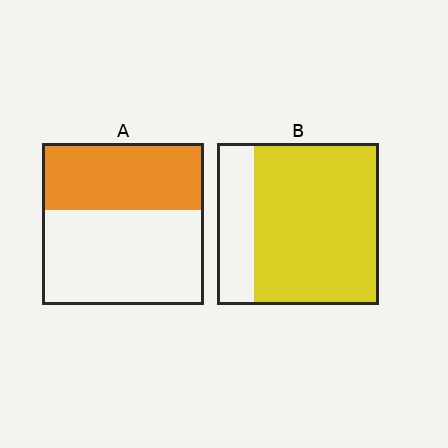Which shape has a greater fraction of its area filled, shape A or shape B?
Shape B.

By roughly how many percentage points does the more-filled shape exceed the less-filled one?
By roughly 35 percentage points (B over A).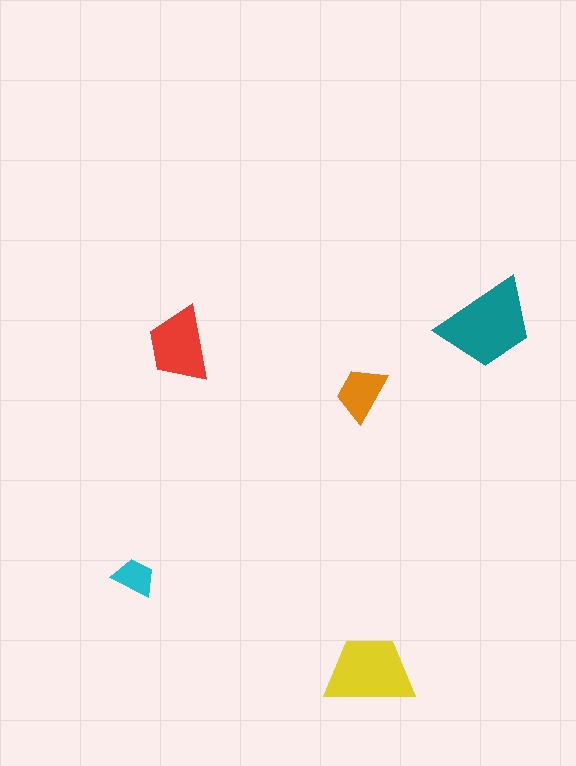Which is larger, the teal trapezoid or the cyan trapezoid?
The teal one.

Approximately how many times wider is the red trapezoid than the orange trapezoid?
About 1.5 times wider.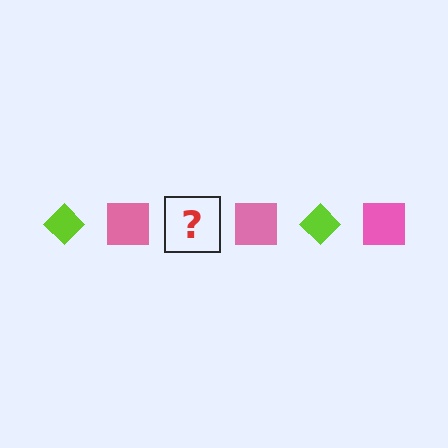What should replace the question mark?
The question mark should be replaced with a lime diamond.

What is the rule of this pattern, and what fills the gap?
The rule is that the pattern alternates between lime diamond and pink square. The gap should be filled with a lime diamond.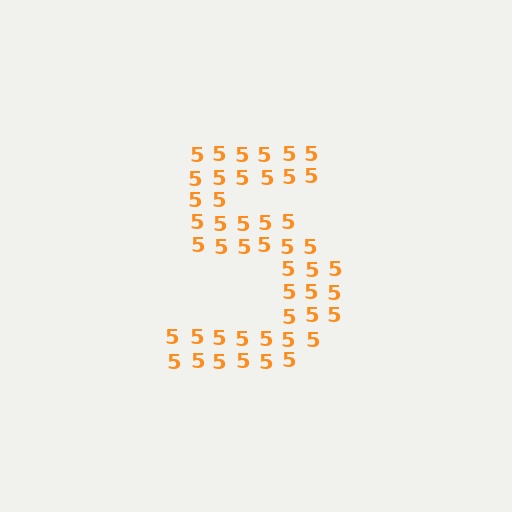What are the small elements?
The small elements are digit 5's.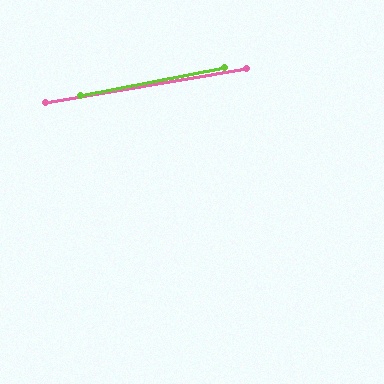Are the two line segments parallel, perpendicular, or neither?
Parallel — their directions differ by only 1.4°.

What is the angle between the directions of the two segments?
Approximately 1 degree.